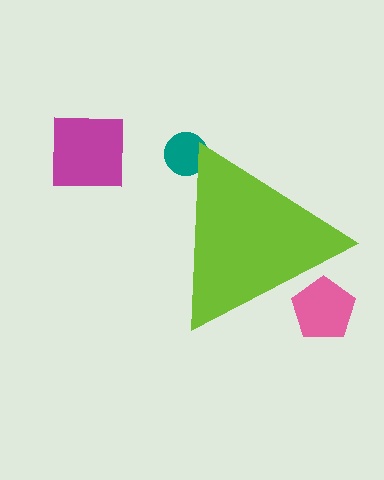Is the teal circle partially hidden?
Yes, the teal circle is partially hidden behind the lime triangle.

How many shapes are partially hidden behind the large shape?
2 shapes are partially hidden.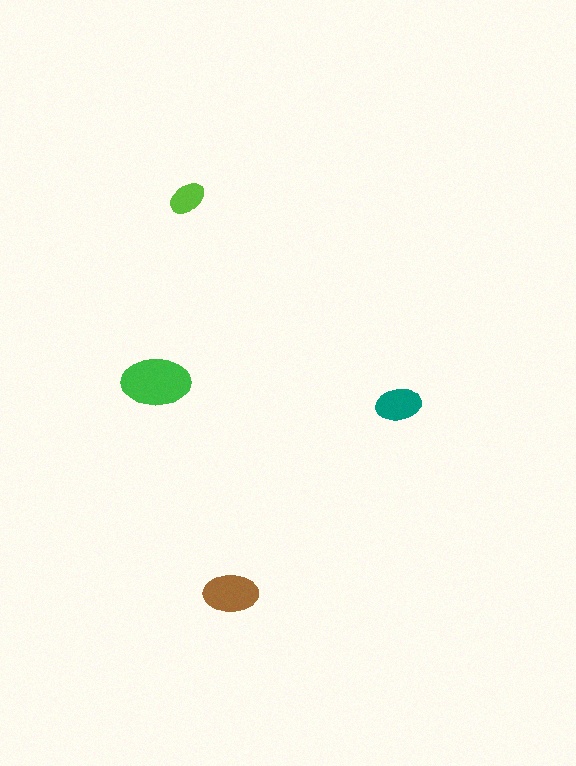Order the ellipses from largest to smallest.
the green one, the brown one, the teal one, the lime one.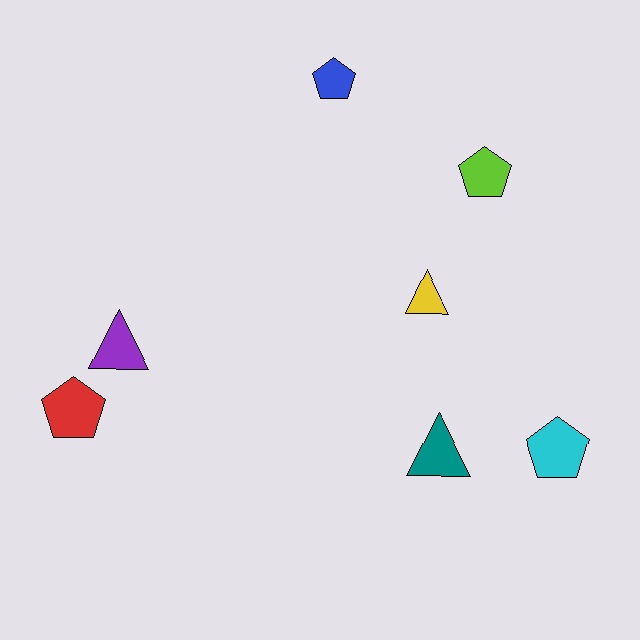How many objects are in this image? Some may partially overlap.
There are 7 objects.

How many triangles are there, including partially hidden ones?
There are 3 triangles.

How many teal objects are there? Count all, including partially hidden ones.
There is 1 teal object.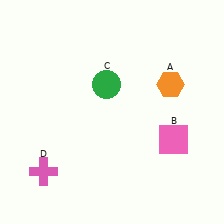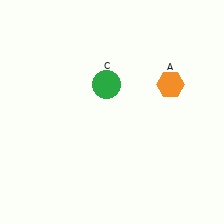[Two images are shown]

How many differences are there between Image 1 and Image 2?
There are 2 differences between the two images.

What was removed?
The pink cross (D), the pink square (B) were removed in Image 2.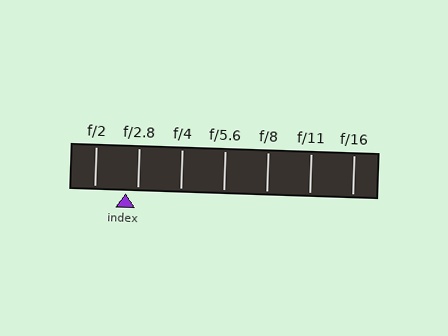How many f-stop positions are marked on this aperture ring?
There are 7 f-stop positions marked.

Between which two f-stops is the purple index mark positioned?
The index mark is between f/2 and f/2.8.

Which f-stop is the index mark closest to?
The index mark is closest to f/2.8.